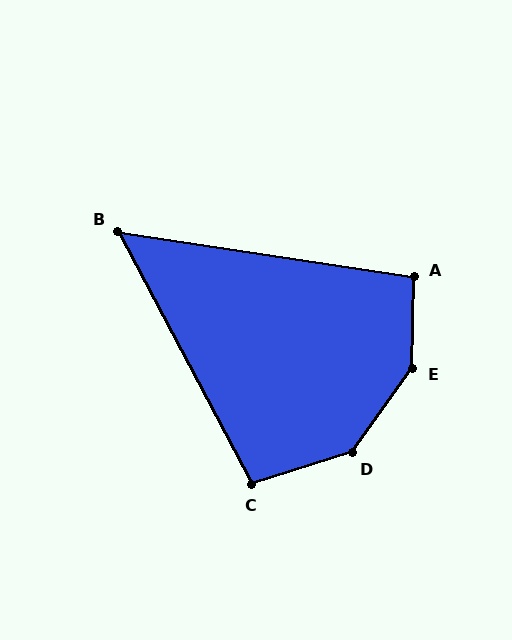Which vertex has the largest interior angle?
E, at approximately 145 degrees.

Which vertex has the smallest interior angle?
B, at approximately 53 degrees.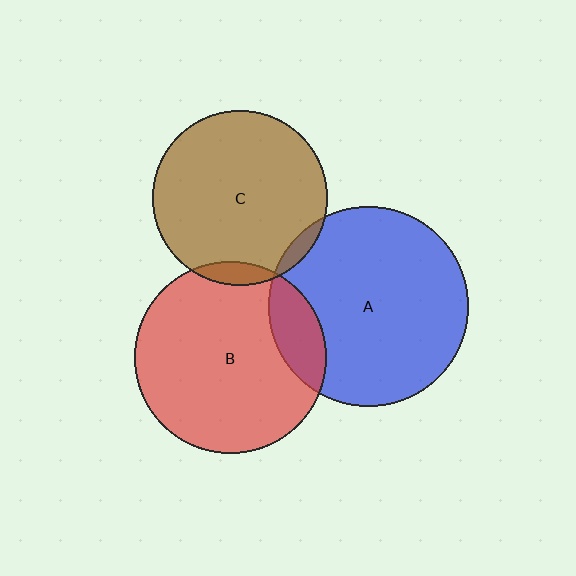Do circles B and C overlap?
Yes.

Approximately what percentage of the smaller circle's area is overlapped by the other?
Approximately 5%.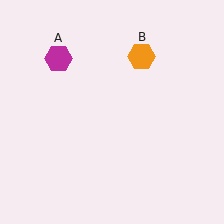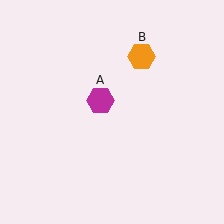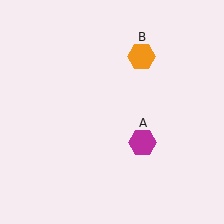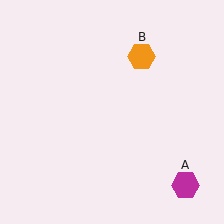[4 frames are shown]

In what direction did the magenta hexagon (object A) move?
The magenta hexagon (object A) moved down and to the right.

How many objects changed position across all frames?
1 object changed position: magenta hexagon (object A).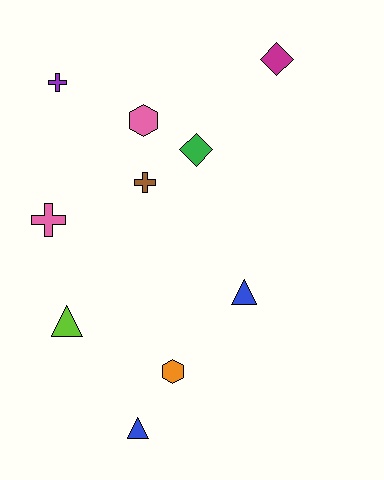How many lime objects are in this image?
There is 1 lime object.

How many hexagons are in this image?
There are 2 hexagons.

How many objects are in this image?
There are 10 objects.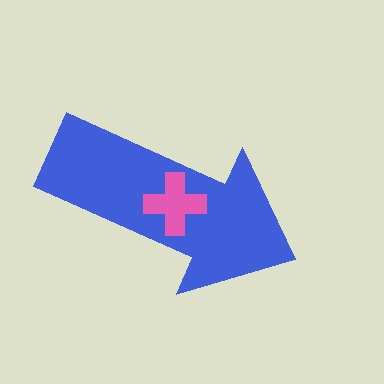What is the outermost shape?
The blue arrow.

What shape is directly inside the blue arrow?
The pink cross.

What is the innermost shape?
The pink cross.